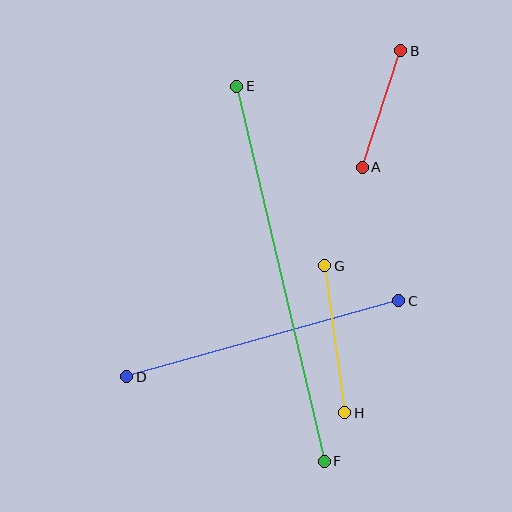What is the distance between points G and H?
The distance is approximately 149 pixels.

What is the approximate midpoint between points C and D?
The midpoint is at approximately (263, 339) pixels.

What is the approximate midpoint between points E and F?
The midpoint is at approximately (280, 274) pixels.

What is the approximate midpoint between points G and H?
The midpoint is at approximately (335, 339) pixels.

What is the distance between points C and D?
The distance is approximately 282 pixels.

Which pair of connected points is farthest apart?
Points E and F are farthest apart.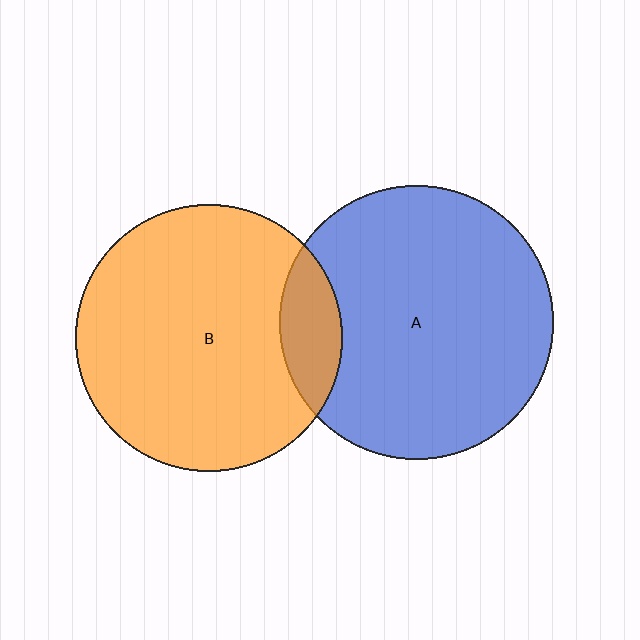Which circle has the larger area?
Circle A (blue).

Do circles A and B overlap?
Yes.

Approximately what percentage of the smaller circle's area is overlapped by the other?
Approximately 15%.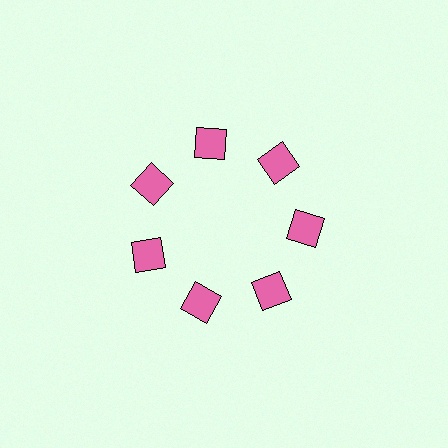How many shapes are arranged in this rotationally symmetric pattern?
There are 7 shapes, arranged in 7 groups of 1.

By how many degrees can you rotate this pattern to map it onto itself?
The pattern maps onto itself every 51 degrees of rotation.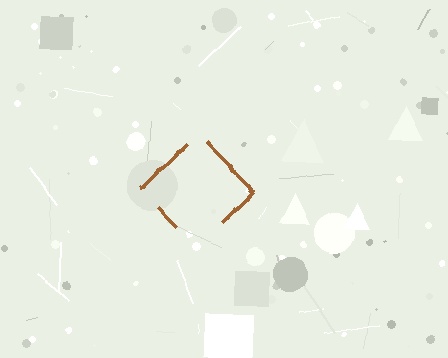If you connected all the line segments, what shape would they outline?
They would outline a diamond.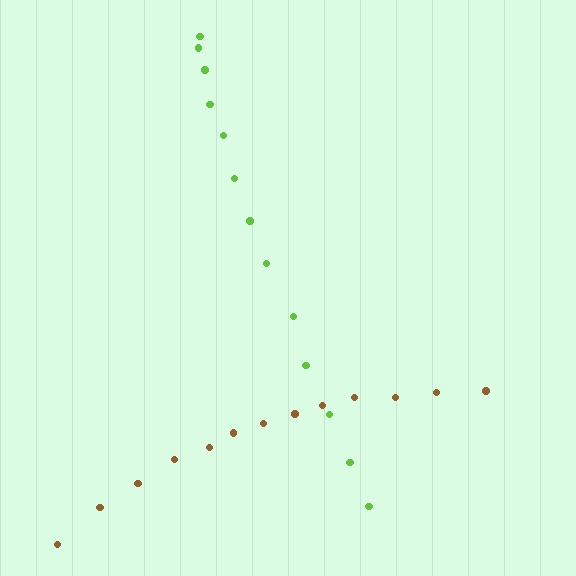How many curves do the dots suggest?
There are 2 distinct paths.